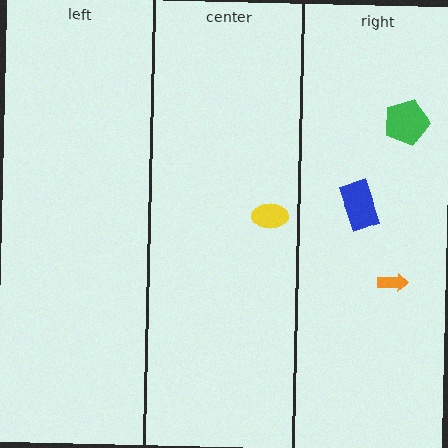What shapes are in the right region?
The green pentagon, the blue rectangle, the orange arrow.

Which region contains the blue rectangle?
The right region.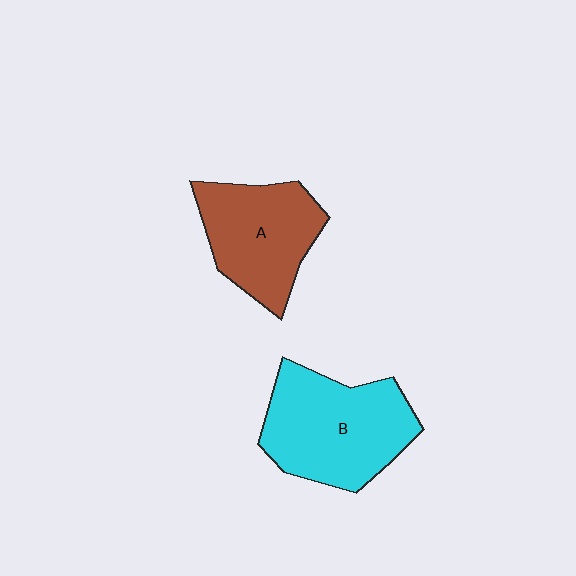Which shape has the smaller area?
Shape A (brown).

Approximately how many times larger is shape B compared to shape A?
Approximately 1.2 times.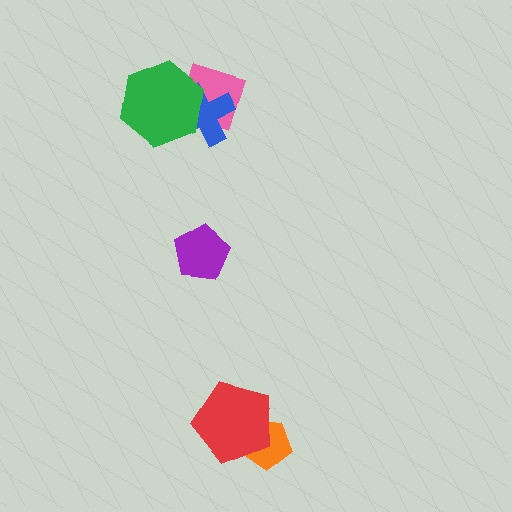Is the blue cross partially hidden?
Yes, it is partially covered by another shape.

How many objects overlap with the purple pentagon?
0 objects overlap with the purple pentagon.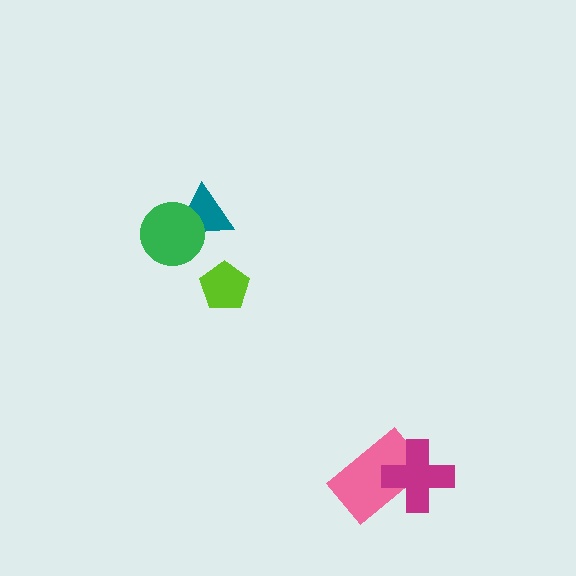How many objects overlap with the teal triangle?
1 object overlaps with the teal triangle.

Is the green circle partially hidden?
No, no other shape covers it.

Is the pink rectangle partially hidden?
Yes, it is partially covered by another shape.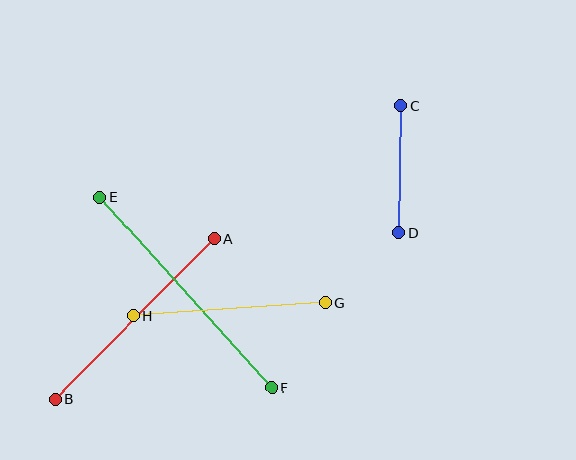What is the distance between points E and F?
The distance is approximately 257 pixels.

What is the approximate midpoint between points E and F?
The midpoint is at approximately (185, 292) pixels.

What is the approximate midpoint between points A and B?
The midpoint is at approximately (135, 319) pixels.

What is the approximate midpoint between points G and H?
The midpoint is at approximately (230, 309) pixels.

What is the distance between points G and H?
The distance is approximately 193 pixels.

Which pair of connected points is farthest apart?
Points E and F are farthest apart.